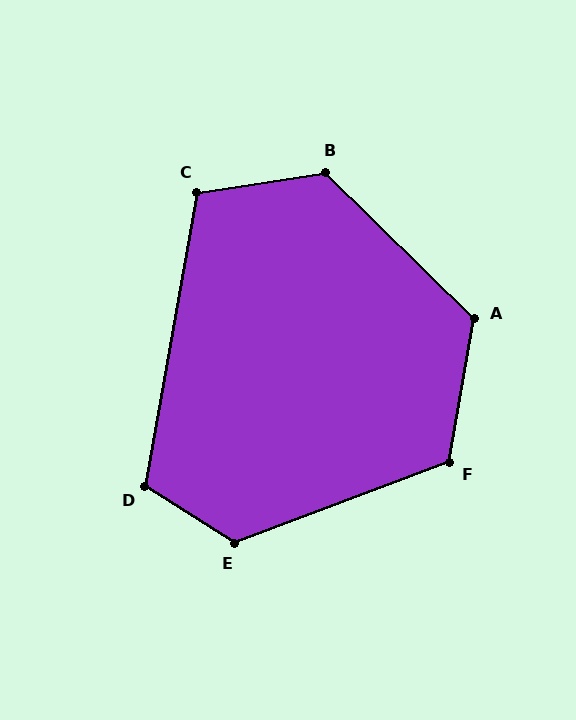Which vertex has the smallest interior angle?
C, at approximately 109 degrees.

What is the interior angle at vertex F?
Approximately 121 degrees (obtuse).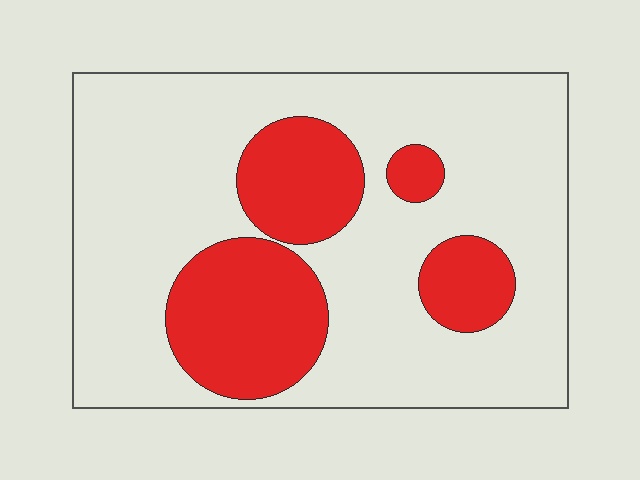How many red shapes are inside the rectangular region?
4.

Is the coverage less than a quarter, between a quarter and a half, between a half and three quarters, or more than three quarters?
Between a quarter and a half.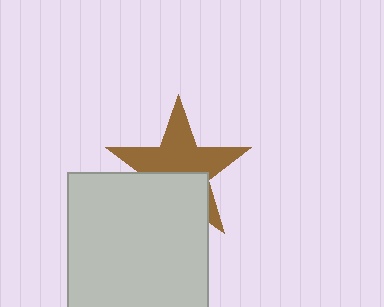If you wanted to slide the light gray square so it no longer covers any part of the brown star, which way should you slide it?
Slide it down — that is the most direct way to separate the two shapes.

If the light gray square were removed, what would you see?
You would see the complete brown star.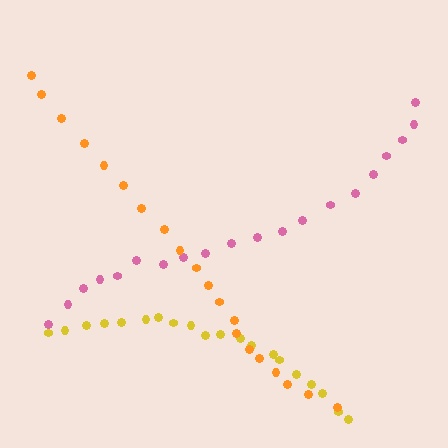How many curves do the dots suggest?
There are 3 distinct paths.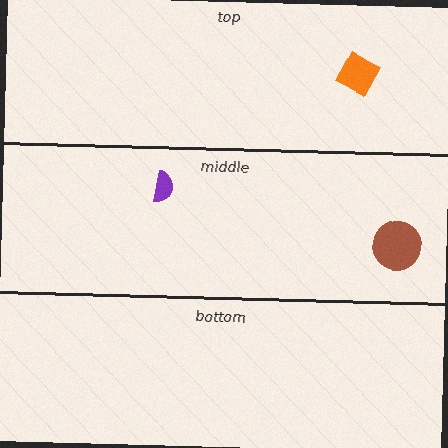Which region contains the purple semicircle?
The middle region.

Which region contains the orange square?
The top region.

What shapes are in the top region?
The orange square.